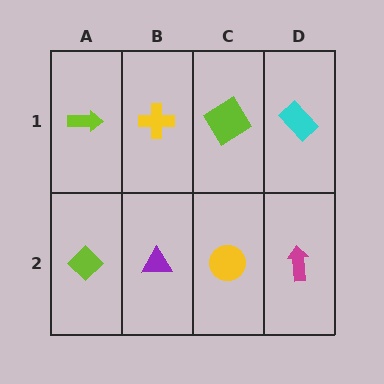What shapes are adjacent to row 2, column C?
A lime diamond (row 1, column C), a purple triangle (row 2, column B), a magenta arrow (row 2, column D).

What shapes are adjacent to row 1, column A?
A lime diamond (row 2, column A), a yellow cross (row 1, column B).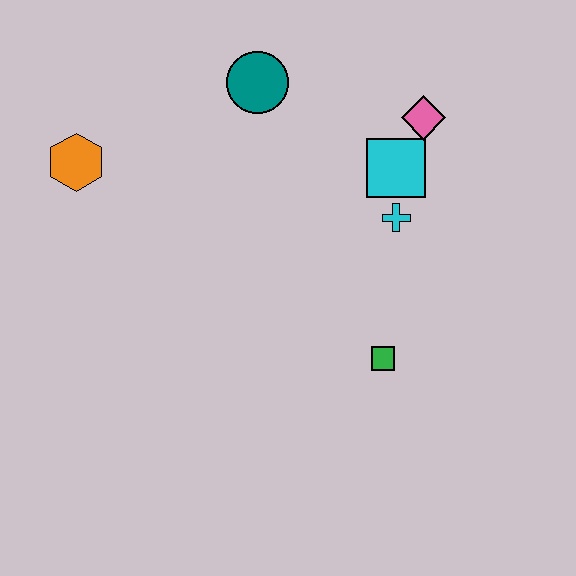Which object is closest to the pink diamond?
The cyan square is closest to the pink diamond.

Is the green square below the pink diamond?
Yes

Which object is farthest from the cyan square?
The orange hexagon is farthest from the cyan square.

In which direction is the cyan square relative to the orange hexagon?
The cyan square is to the right of the orange hexagon.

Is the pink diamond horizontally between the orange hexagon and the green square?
No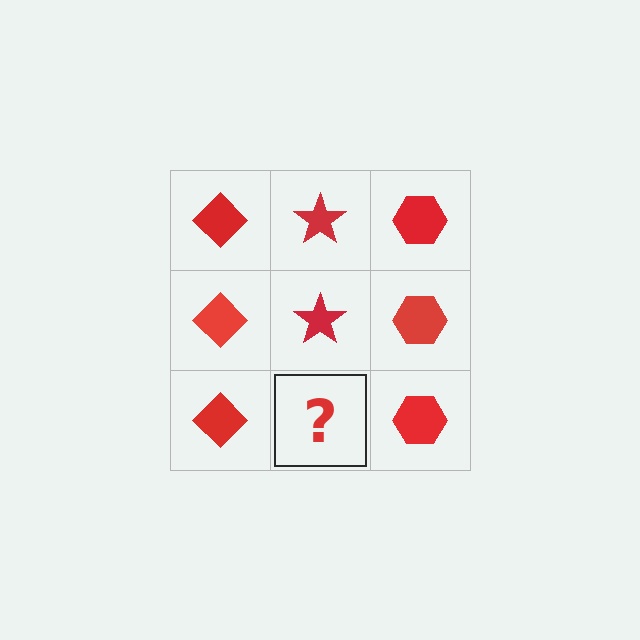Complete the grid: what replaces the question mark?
The question mark should be replaced with a red star.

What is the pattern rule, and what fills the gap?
The rule is that each column has a consistent shape. The gap should be filled with a red star.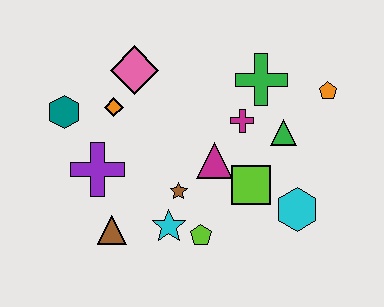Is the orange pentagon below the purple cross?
No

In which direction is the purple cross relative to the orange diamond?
The purple cross is below the orange diamond.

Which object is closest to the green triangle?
The magenta cross is closest to the green triangle.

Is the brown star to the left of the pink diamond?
No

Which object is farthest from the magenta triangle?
The teal hexagon is farthest from the magenta triangle.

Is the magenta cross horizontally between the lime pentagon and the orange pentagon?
Yes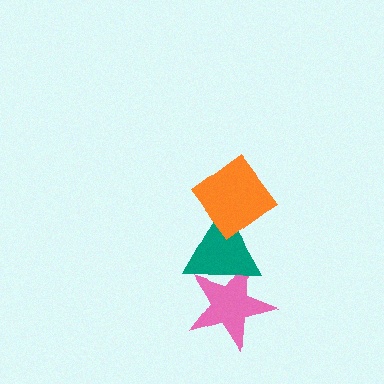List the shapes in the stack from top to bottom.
From top to bottom: the orange diamond, the teal triangle, the pink star.